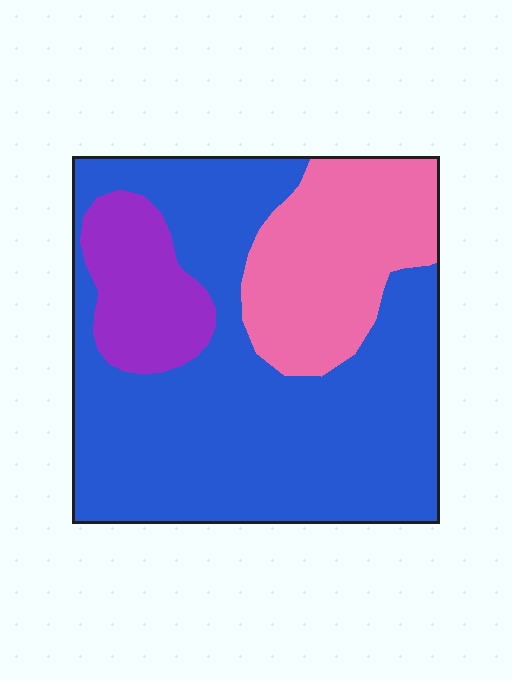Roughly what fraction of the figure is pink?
Pink takes up about one quarter (1/4) of the figure.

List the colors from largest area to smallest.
From largest to smallest: blue, pink, purple.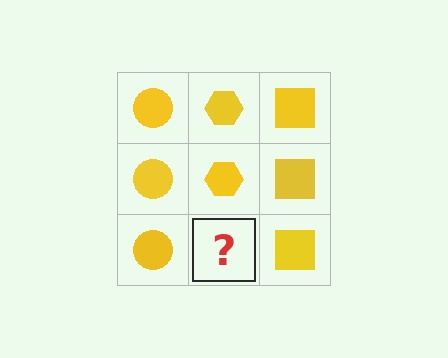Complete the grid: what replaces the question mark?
The question mark should be replaced with a yellow hexagon.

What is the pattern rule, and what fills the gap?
The rule is that each column has a consistent shape. The gap should be filled with a yellow hexagon.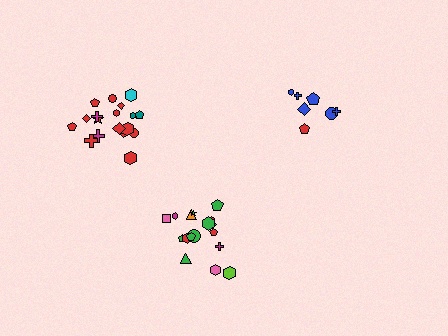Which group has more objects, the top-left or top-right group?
The top-left group.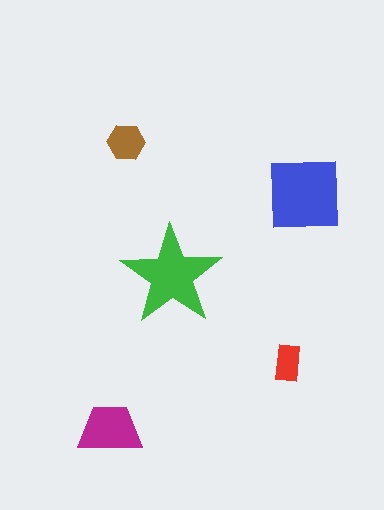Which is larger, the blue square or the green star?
The blue square.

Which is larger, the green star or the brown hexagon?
The green star.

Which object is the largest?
The blue square.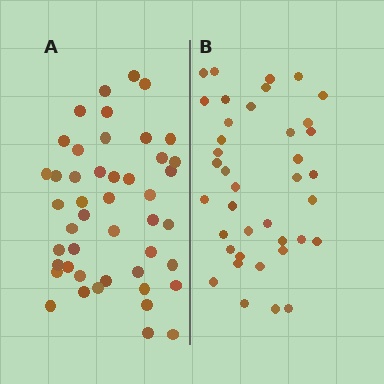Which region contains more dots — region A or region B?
Region A (the left region) has more dots.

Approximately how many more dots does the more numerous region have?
Region A has roughly 8 or so more dots than region B.